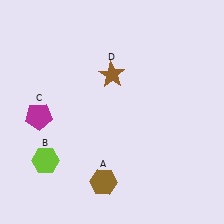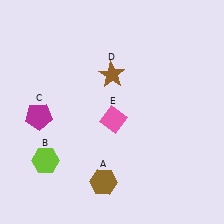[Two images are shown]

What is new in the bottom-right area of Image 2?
A pink diamond (E) was added in the bottom-right area of Image 2.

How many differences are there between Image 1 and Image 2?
There is 1 difference between the two images.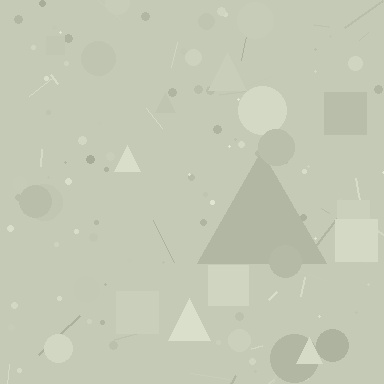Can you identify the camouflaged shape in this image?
The camouflaged shape is a triangle.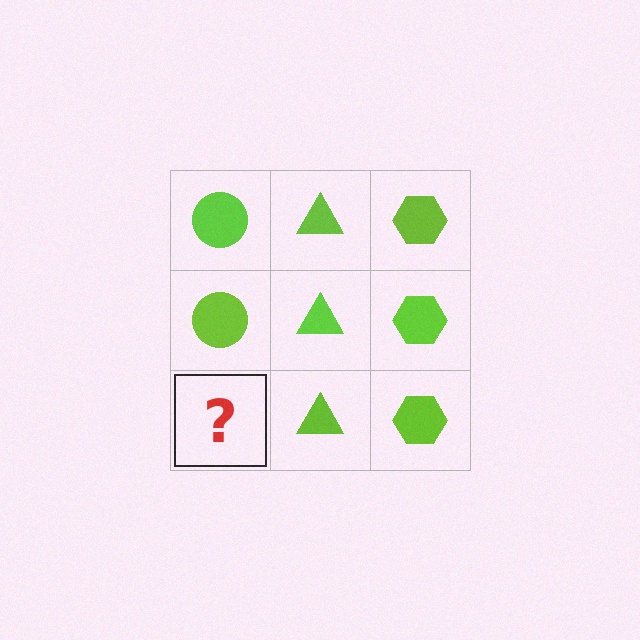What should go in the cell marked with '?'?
The missing cell should contain a lime circle.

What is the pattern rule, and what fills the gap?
The rule is that each column has a consistent shape. The gap should be filled with a lime circle.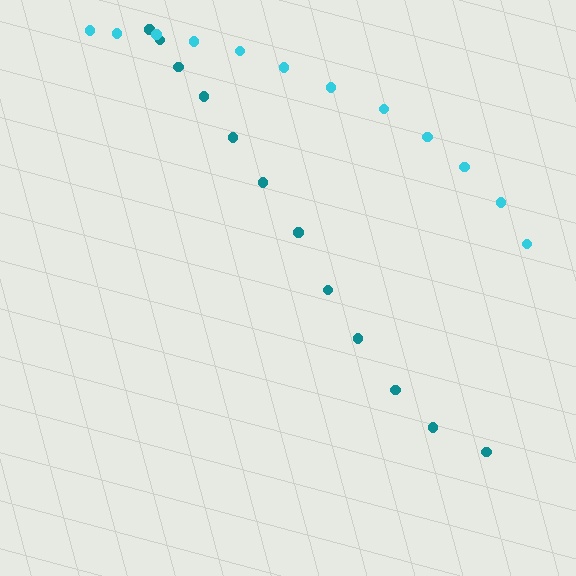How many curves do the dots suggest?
There are 2 distinct paths.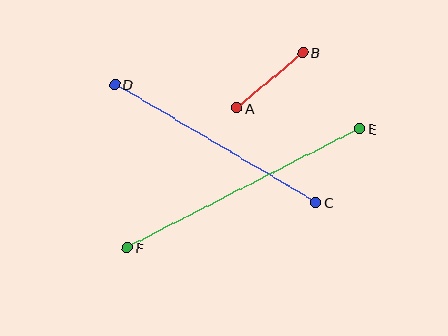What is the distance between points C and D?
The distance is approximately 233 pixels.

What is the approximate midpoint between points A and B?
The midpoint is at approximately (270, 80) pixels.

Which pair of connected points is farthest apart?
Points E and F are farthest apart.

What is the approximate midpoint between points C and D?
The midpoint is at approximately (215, 144) pixels.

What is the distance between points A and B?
The distance is approximately 86 pixels.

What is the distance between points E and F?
The distance is approximately 261 pixels.